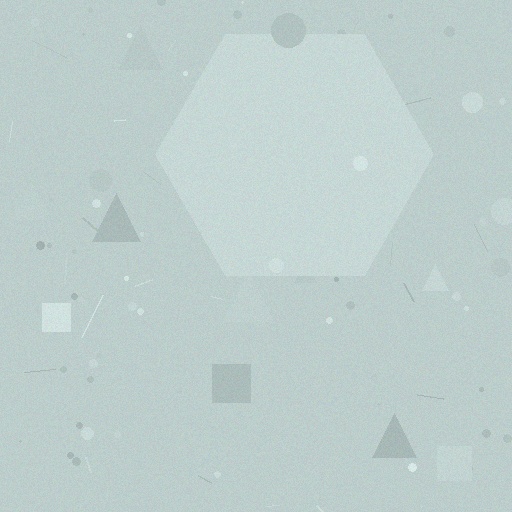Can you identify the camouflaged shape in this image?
The camouflaged shape is a hexagon.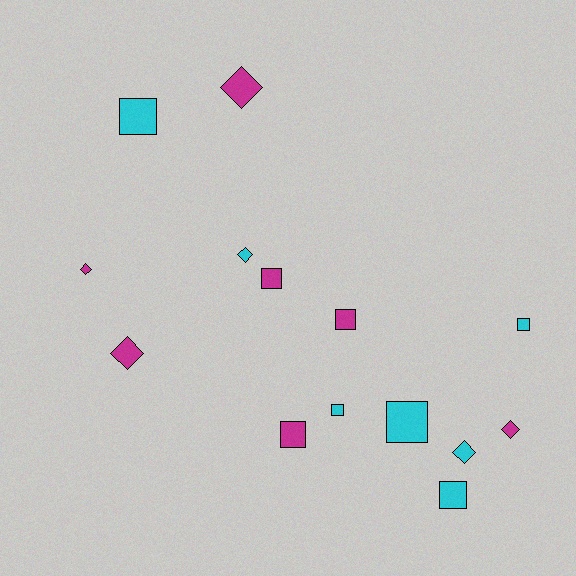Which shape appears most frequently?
Square, with 8 objects.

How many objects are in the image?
There are 14 objects.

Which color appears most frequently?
Cyan, with 7 objects.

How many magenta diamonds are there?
There are 4 magenta diamonds.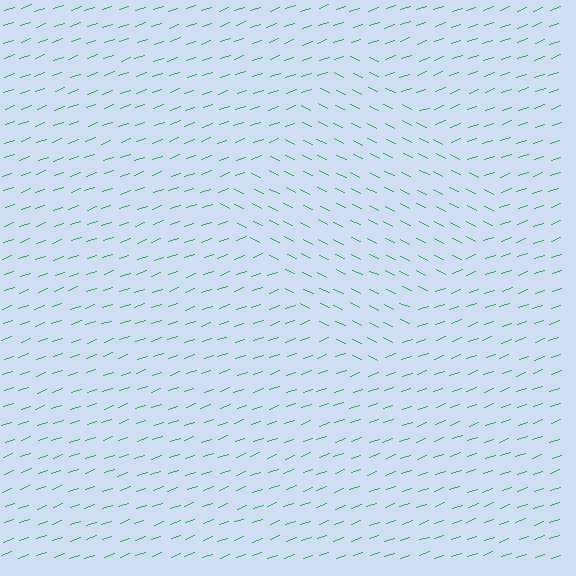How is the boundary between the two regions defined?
The boundary is defined purely by a change in line orientation (approximately 45 degrees difference). All lines are the same color and thickness.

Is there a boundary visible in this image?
Yes, there is a texture boundary formed by a change in line orientation.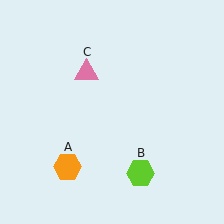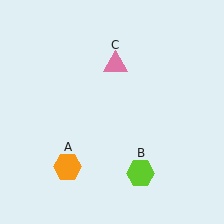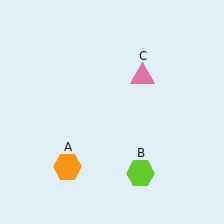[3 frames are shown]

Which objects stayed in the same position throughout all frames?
Orange hexagon (object A) and lime hexagon (object B) remained stationary.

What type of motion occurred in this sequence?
The pink triangle (object C) rotated clockwise around the center of the scene.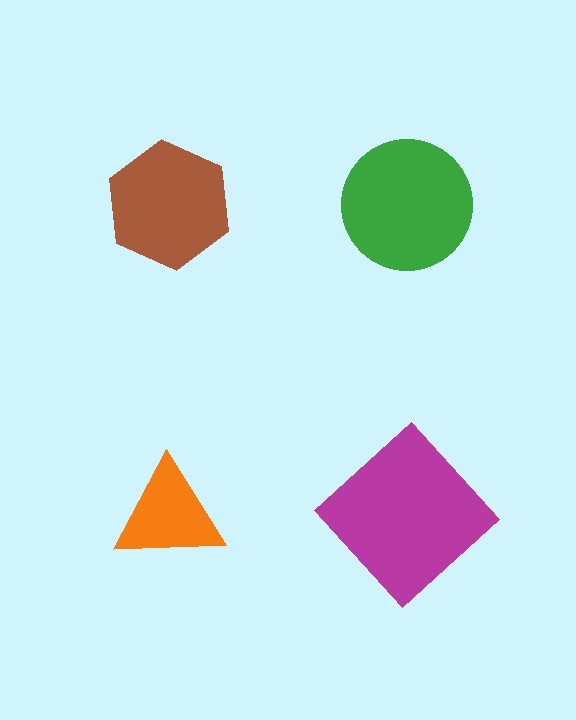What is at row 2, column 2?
A magenta diamond.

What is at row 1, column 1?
A brown hexagon.